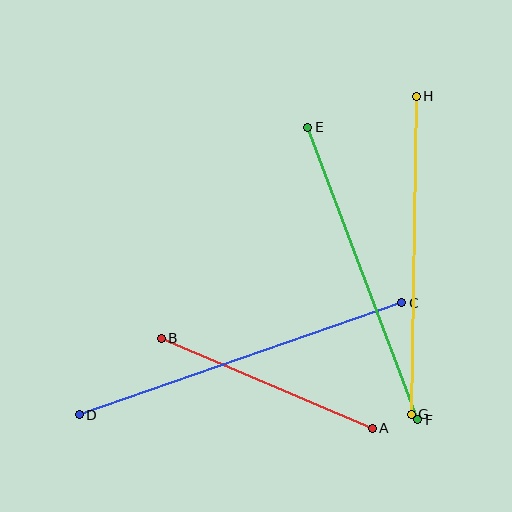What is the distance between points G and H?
The distance is approximately 318 pixels.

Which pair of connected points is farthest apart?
Points C and D are farthest apart.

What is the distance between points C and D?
The distance is approximately 341 pixels.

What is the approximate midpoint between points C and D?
The midpoint is at approximately (240, 359) pixels.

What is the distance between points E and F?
The distance is approximately 313 pixels.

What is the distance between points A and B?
The distance is approximately 229 pixels.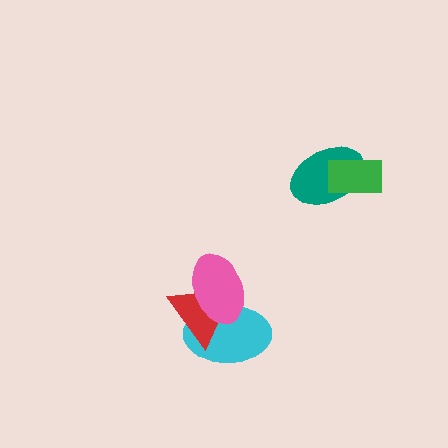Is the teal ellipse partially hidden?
Yes, it is partially covered by another shape.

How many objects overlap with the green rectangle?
1 object overlaps with the green rectangle.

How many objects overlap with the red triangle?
2 objects overlap with the red triangle.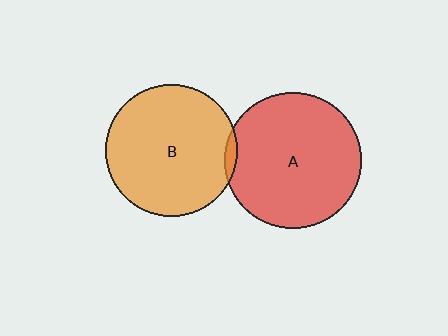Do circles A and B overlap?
Yes.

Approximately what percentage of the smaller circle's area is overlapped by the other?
Approximately 5%.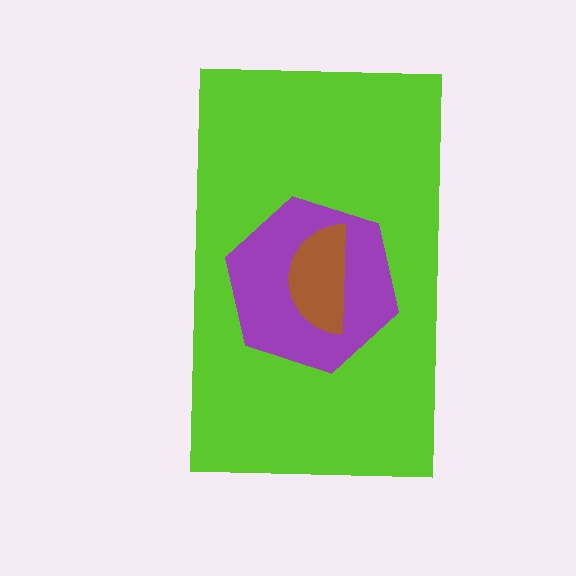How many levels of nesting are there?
3.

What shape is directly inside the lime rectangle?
The purple hexagon.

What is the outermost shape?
The lime rectangle.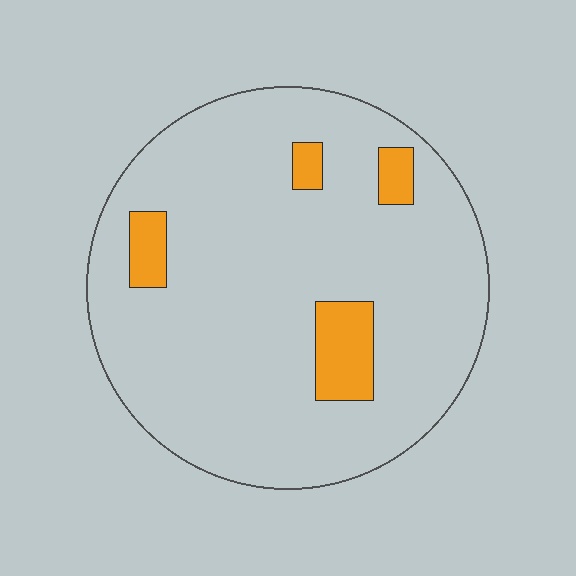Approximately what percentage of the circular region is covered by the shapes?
Approximately 10%.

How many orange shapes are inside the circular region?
4.